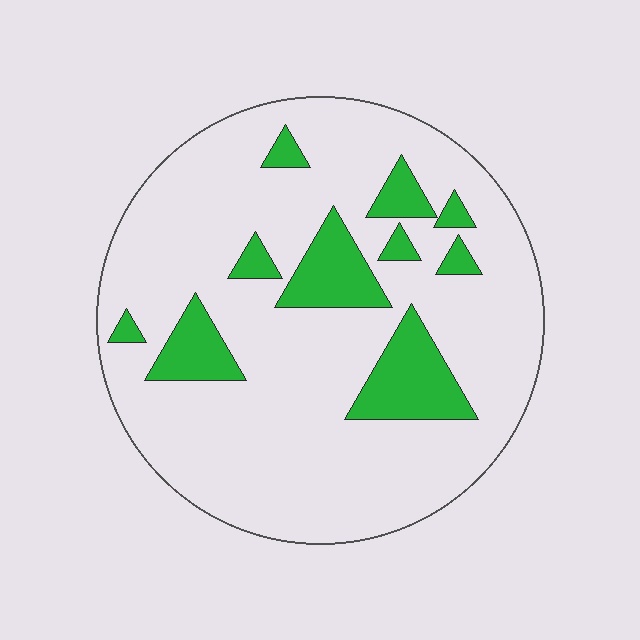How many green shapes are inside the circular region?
10.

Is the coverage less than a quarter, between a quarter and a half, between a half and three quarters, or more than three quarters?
Less than a quarter.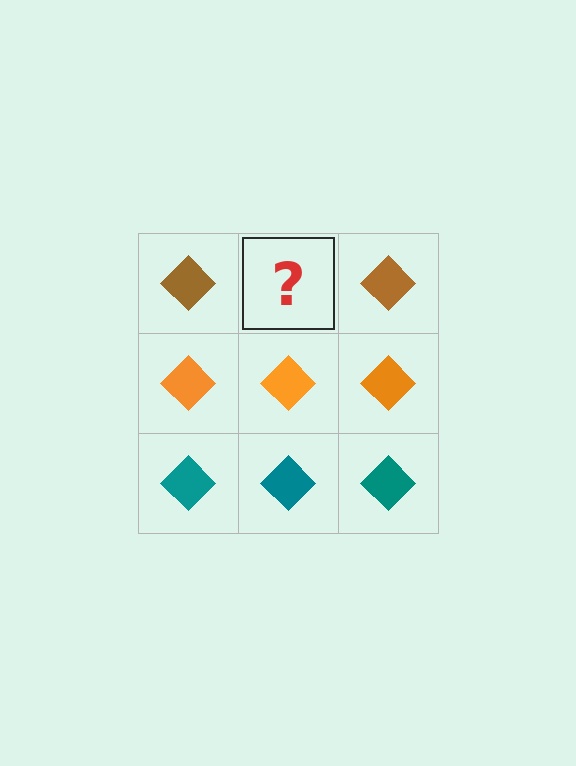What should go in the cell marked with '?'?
The missing cell should contain a brown diamond.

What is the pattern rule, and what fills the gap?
The rule is that each row has a consistent color. The gap should be filled with a brown diamond.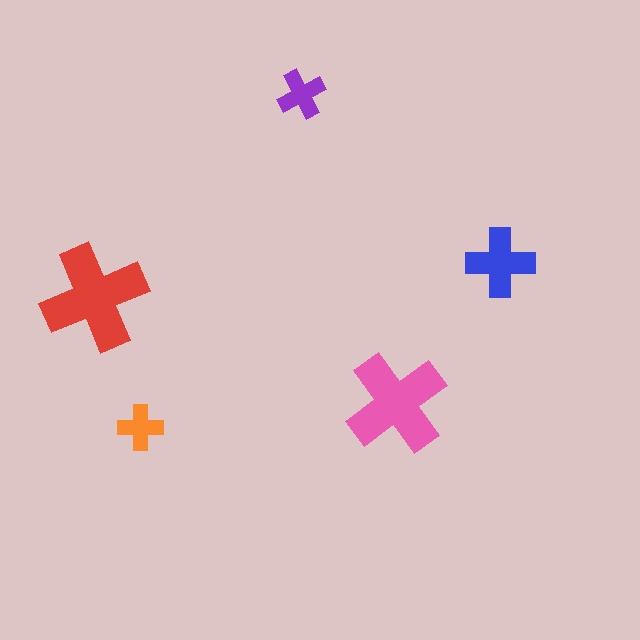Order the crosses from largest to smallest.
the red one, the pink one, the blue one, the purple one, the orange one.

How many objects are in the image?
There are 5 objects in the image.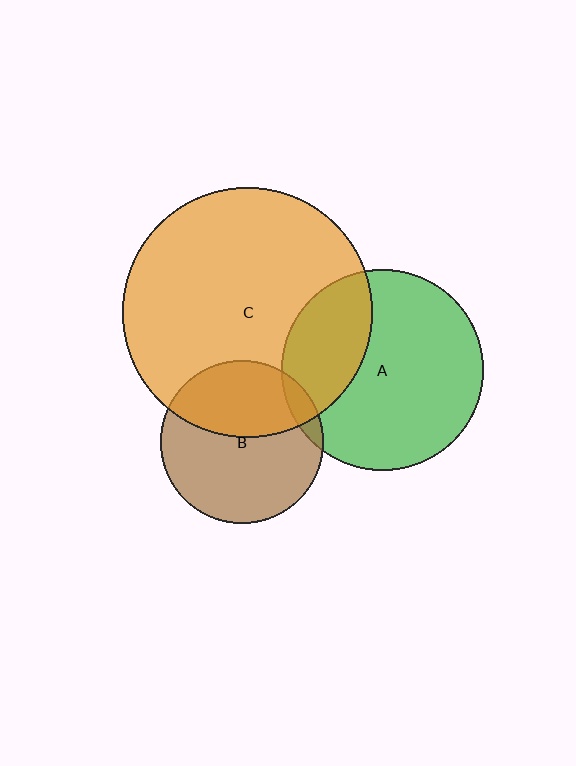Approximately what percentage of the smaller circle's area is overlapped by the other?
Approximately 5%.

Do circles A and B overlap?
Yes.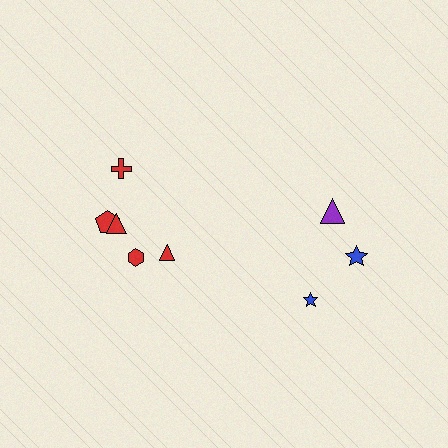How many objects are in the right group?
There are 3 objects.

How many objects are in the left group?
There are 5 objects.